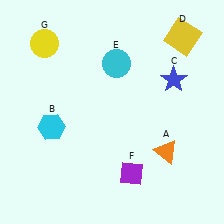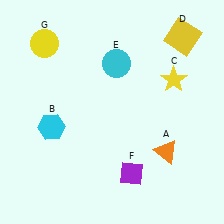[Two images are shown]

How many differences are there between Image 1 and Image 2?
There is 1 difference between the two images.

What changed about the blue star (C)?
In Image 1, C is blue. In Image 2, it changed to yellow.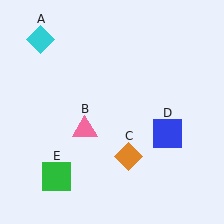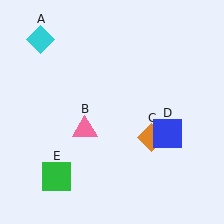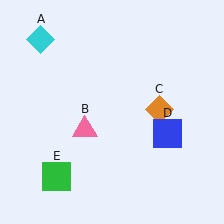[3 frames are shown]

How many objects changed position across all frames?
1 object changed position: orange diamond (object C).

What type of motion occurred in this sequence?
The orange diamond (object C) rotated counterclockwise around the center of the scene.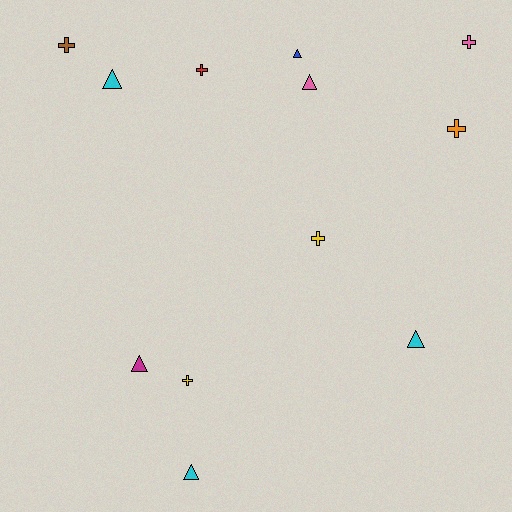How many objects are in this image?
There are 12 objects.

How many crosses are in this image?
There are 6 crosses.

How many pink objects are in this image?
There are 2 pink objects.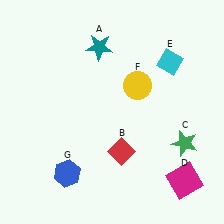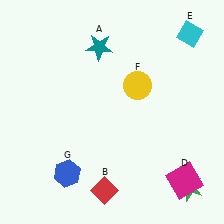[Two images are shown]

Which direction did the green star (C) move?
The green star (C) moved down.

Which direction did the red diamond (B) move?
The red diamond (B) moved down.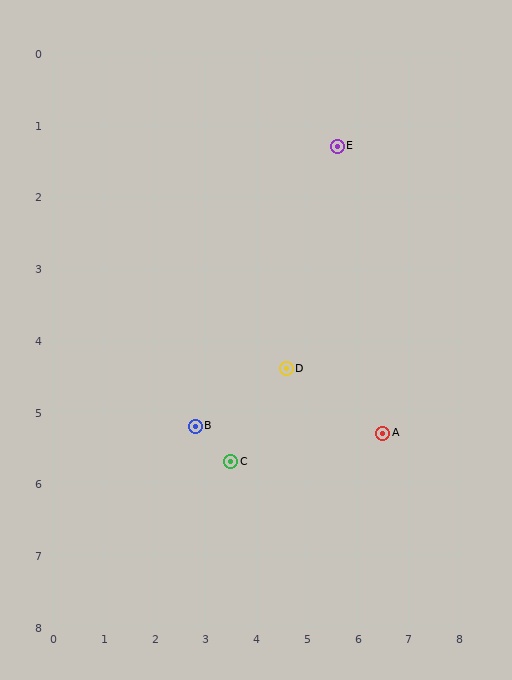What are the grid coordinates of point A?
Point A is at approximately (6.5, 5.3).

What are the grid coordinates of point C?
Point C is at approximately (3.5, 5.7).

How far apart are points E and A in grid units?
Points E and A are about 4.1 grid units apart.